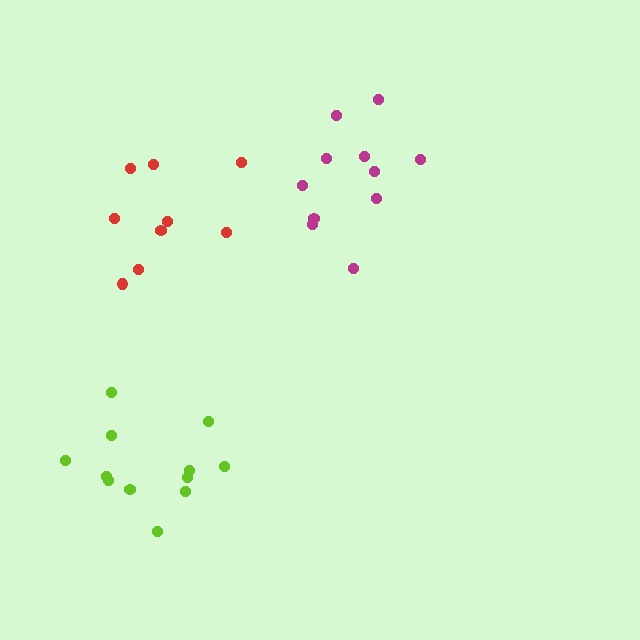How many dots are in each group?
Group 1: 11 dots, Group 2: 9 dots, Group 3: 12 dots (32 total).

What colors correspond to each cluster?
The clusters are colored: magenta, red, lime.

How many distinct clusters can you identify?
There are 3 distinct clusters.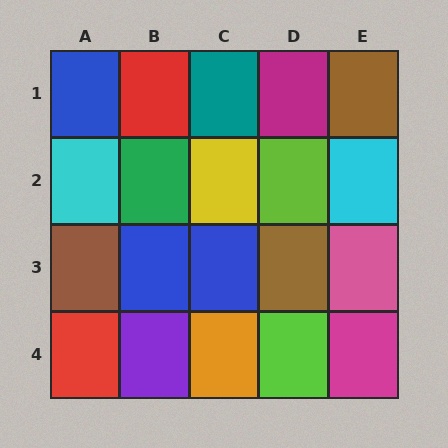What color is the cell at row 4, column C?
Orange.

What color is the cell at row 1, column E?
Brown.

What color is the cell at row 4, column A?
Red.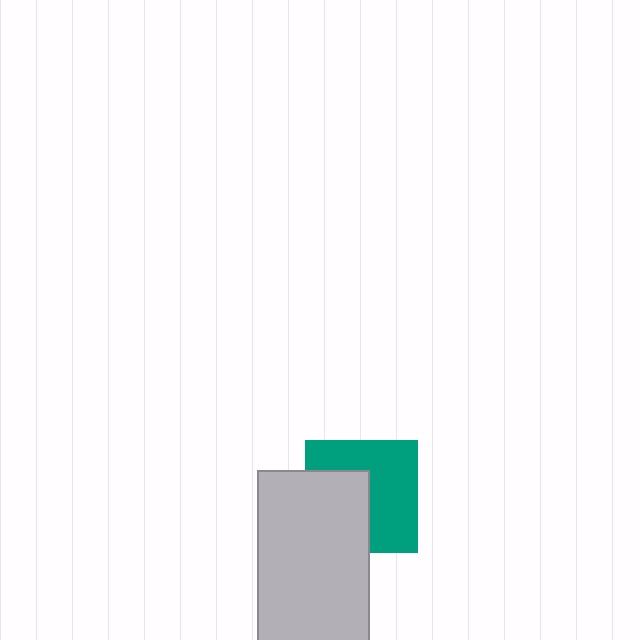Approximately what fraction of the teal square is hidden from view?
Roughly 42% of the teal square is hidden behind the light gray rectangle.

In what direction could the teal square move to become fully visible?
The teal square could move right. That would shift it out from behind the light gray rectangle entirely.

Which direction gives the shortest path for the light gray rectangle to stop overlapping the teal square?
Moving left gives the shortest separation.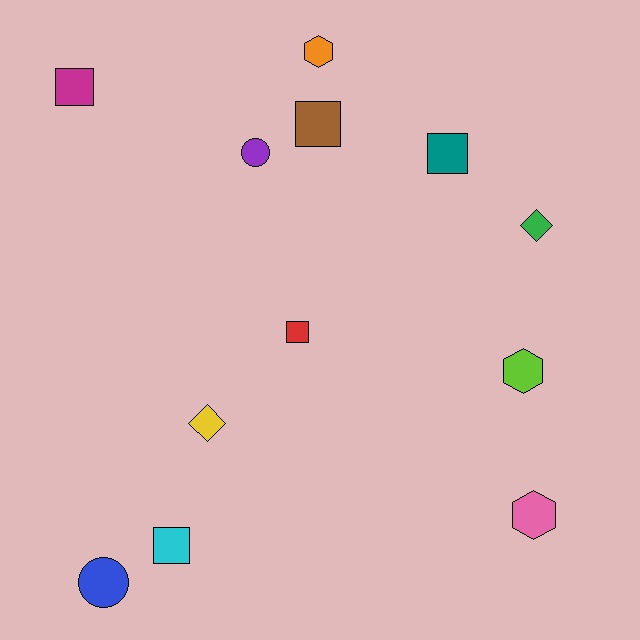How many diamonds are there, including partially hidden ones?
There are 2 diamonds.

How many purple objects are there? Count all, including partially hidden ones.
There is 1 purple object.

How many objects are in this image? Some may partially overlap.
There are 12 objects.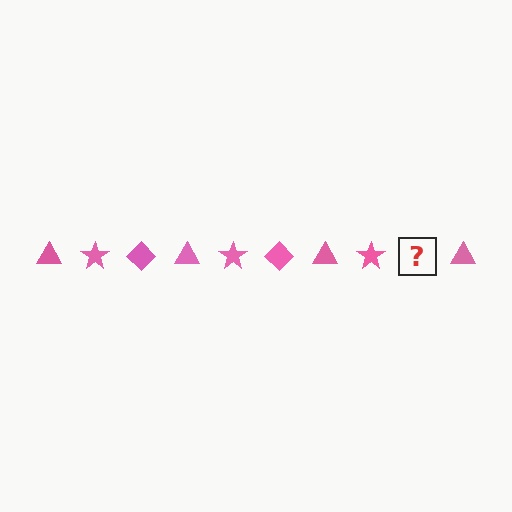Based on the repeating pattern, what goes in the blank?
The blank should be a pink diamond.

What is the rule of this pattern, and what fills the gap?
The rule is that the pattern cycles through triangle, star, diamond shapes in pink. The gap should be filled with a pink diamond.